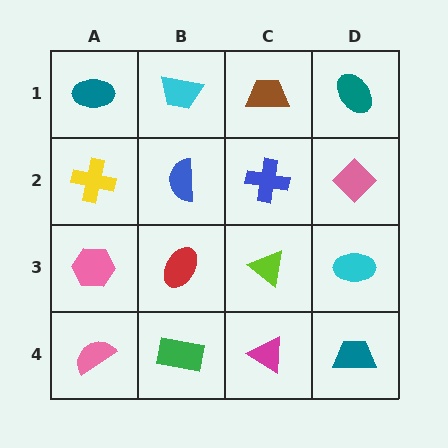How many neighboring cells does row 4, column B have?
3.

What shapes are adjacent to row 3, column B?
A blue semicircle (row 2, column B), a green rectangle (row 4, column B), a pink hexagon (row 3, column A), a lime triangle (row 3, column C).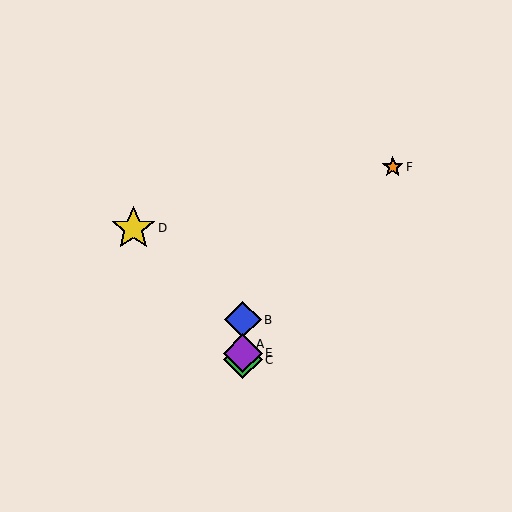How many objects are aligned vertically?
4 objects (A, B, C, E) are aligned vertically.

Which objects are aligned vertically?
Objects A, B, C, E are aligned vertically.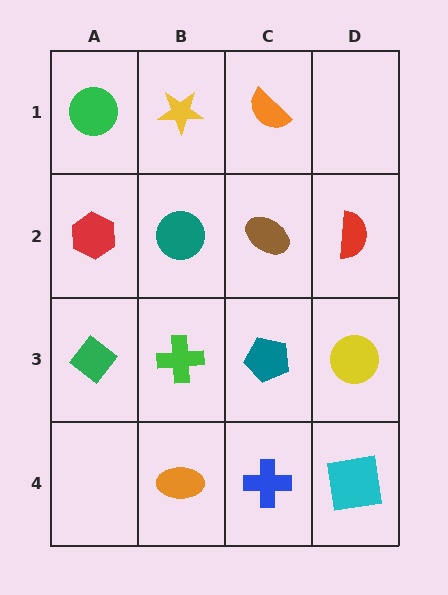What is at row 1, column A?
A green circle.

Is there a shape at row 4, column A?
No, that cell is empty.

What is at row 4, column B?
An orange ellipse.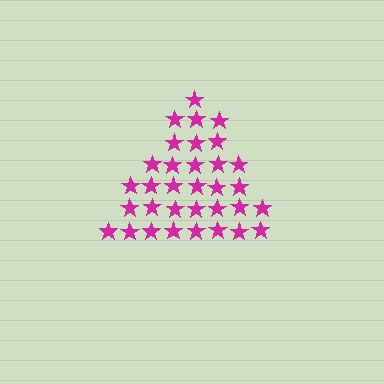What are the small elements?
The small elements are stars.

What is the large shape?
The large shape is a triangle.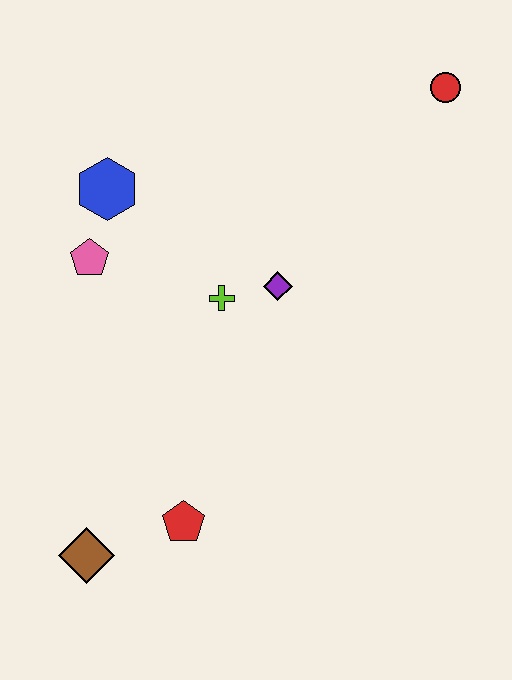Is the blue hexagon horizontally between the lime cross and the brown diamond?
Yes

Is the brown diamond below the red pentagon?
Yes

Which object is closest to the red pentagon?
The brown diamond is closest to the red pentagon.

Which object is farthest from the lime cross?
The red circle is farthest from the lime cross.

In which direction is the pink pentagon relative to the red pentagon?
The pink pentagon is above the red pentagon.